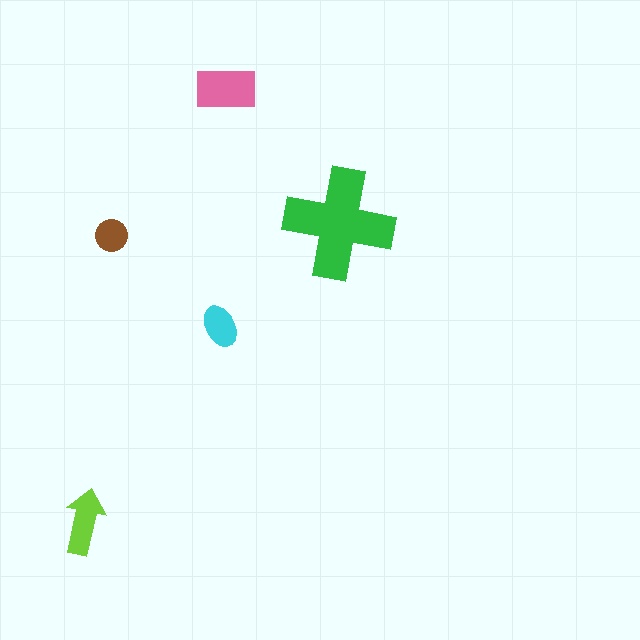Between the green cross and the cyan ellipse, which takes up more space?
The green cross.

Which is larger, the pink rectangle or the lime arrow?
The pink rectangle.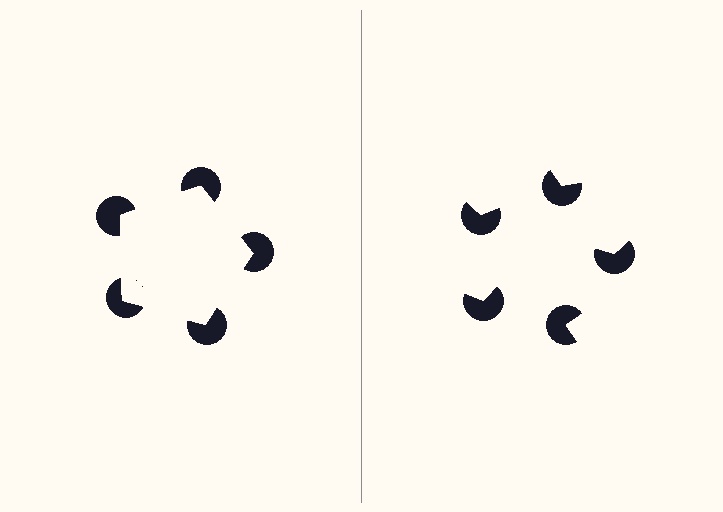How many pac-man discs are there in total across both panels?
10 — 5 on each side.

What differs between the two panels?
The pac-man discs are positioned identically on both sides; only the wedge orientations differ. On the left they align to a pentagon; on the right they are misaligned.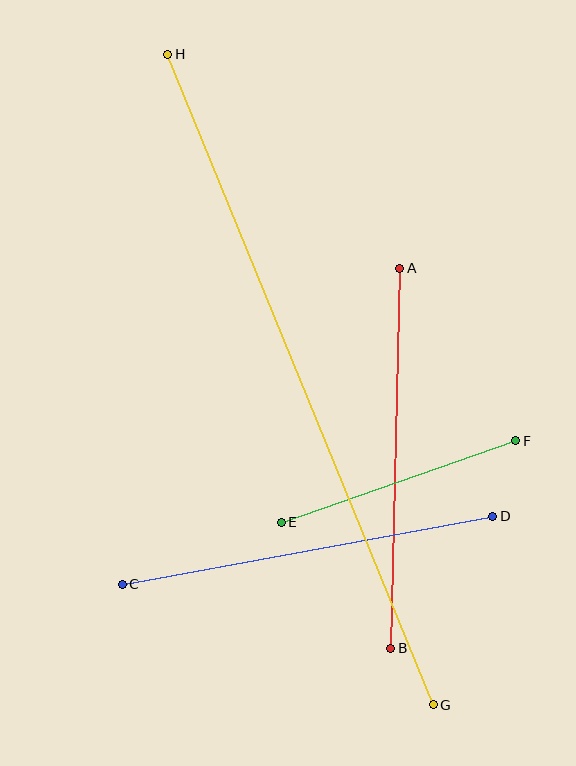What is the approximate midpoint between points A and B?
The midpoint is at approximately (395, 458) pixels.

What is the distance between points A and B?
The distance is approximately 380 pixels.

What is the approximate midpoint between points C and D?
The midpoint is at approximately (308, 550) pixels.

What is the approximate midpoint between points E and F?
The midpoint is at approximately (398, 482) pixels.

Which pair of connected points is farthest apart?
Points G and H are farthest apart.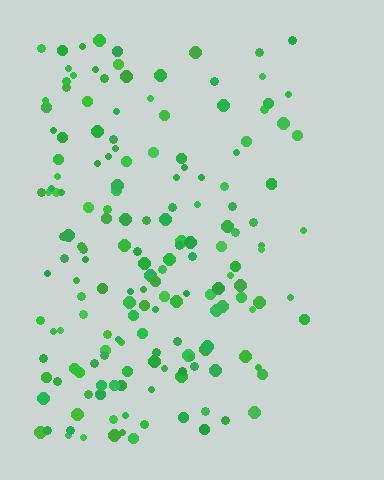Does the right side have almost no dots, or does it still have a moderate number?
Still a moderate number, just noticeably fewer than the left.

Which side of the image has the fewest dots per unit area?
The right.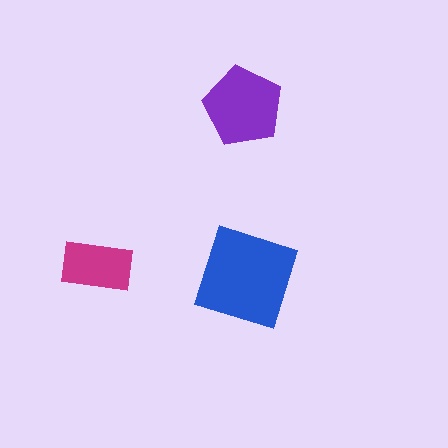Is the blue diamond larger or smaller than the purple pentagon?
Larger.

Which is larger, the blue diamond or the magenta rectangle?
The blue diamond.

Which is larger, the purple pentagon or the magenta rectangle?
The purple pentagon.